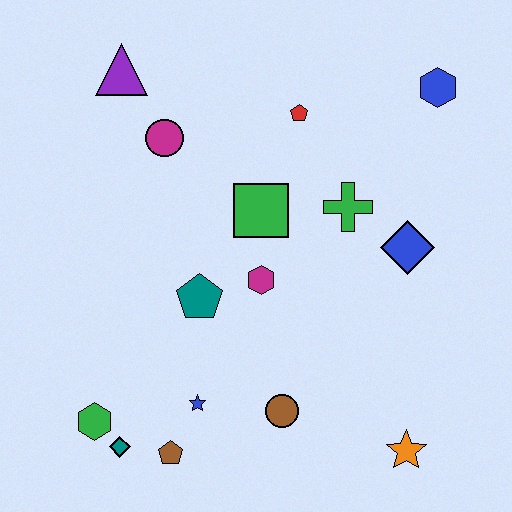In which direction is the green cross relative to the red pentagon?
The green cross is below the red pentagon.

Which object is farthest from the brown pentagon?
The blue hexagon is farthest from the brown pentagon.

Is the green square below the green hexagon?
No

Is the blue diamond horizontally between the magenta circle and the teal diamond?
No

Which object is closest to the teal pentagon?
The magenta hexagon is closest to the teal pentagon.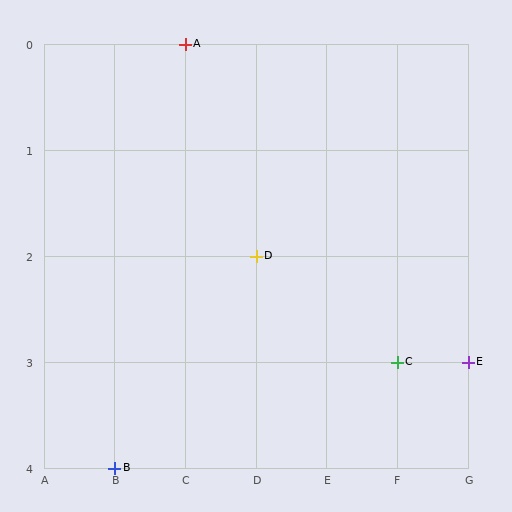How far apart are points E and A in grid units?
Points E and A are 4 columns and 3 rows apart (about 5.0 grid units diagonally).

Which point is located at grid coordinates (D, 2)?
Point D is at (D, 2).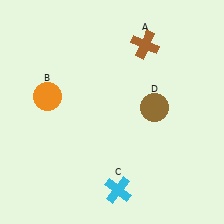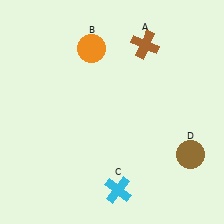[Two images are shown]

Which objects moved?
The objects that moved are: the orange circle (B), the brown circle (D).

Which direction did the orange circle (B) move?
The orange circle (B) moved up.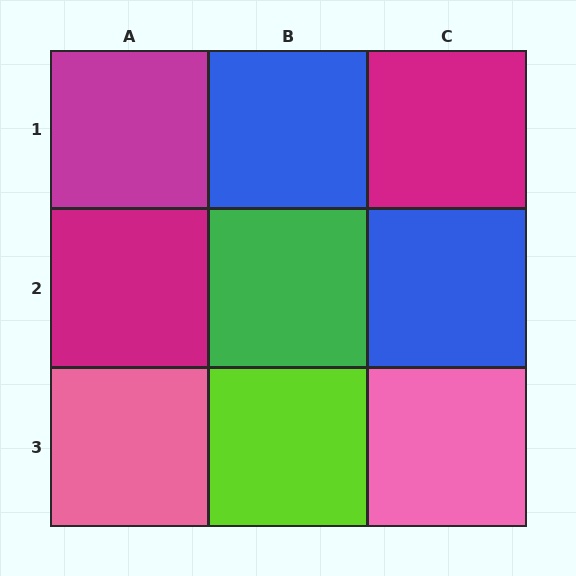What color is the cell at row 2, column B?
Green.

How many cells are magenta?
3 cells are magenta.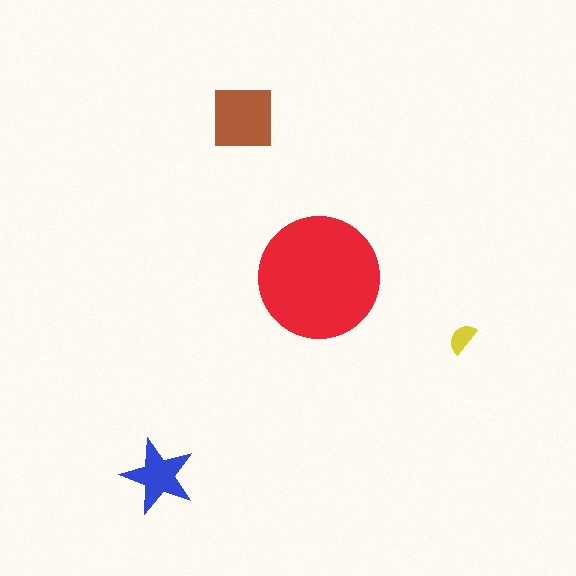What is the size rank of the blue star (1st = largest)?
3rd.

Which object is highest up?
The brown square is topmost.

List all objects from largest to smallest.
The red circle, the brown square, the blue star, the yellow semicircle.